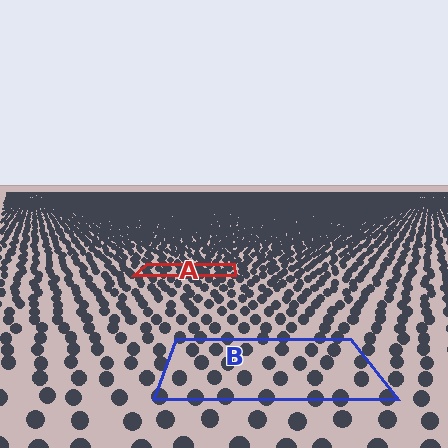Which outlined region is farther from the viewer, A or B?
Region A is farther from the viewer — the texture elements inside it appear smaller and more densely packed.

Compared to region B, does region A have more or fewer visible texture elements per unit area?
Region A has more texture elements per unit area — they are packed more densely because it is farther away.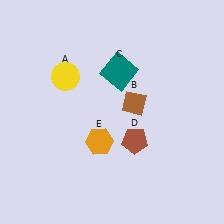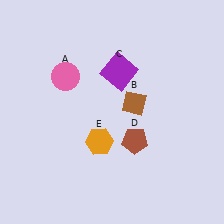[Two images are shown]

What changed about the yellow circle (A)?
In Image 1, A is yellow. In Image 2, it changed to pink.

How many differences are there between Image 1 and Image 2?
There are 2 differences between the two images.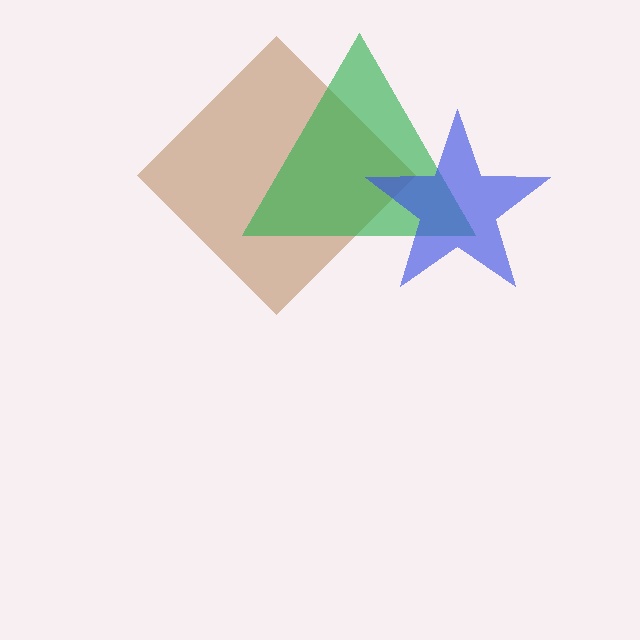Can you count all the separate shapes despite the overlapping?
Yes, there are 3 separate shapes.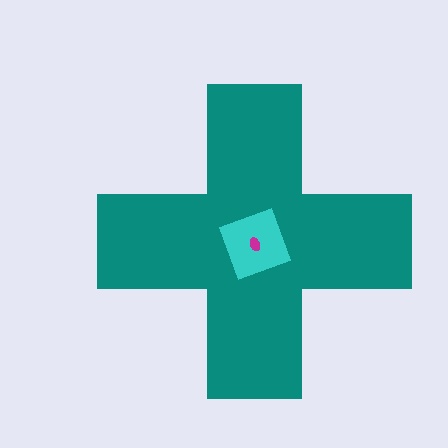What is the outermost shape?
The teal cross.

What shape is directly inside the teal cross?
The cyan square.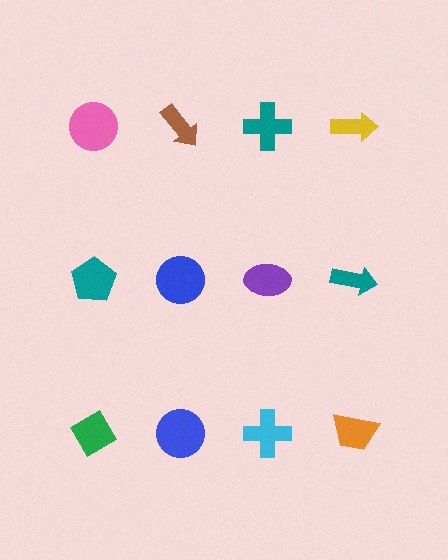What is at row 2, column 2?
A blue circle.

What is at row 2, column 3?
A purple ellipse.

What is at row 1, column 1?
A pink circle.